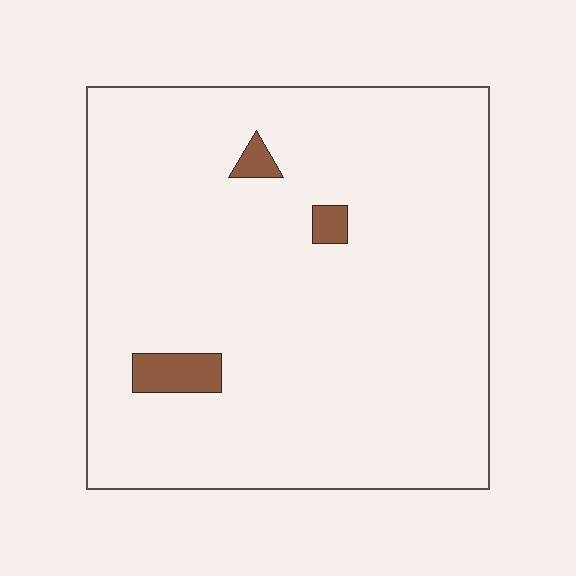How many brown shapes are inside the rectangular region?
3.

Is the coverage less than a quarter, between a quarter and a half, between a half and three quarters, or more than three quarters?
Less than a quarter.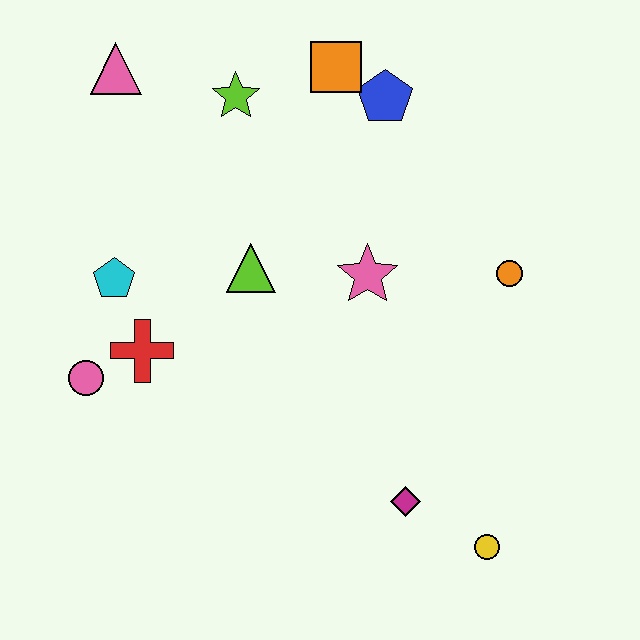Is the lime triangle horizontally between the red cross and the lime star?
No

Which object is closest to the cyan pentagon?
The red cross is closest to the cyan pentagon.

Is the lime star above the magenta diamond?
Yes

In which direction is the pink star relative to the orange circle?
The pink star is to the left of the orange circle.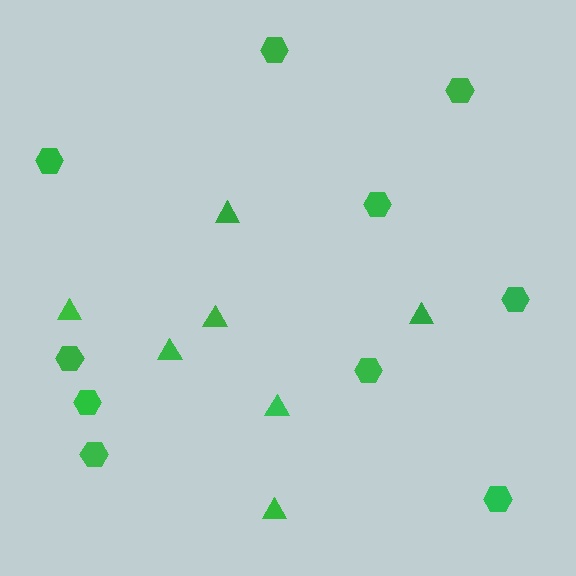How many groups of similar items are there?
There are 2 groups: one group of triangles (7) and one group of hexagons (10).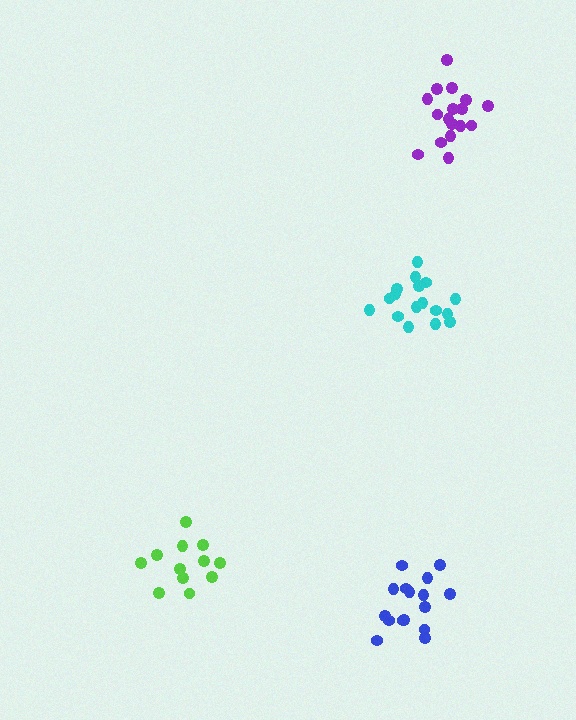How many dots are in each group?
Group 1: 12 dots, Group 2: 16 dots, Group 3: 17 dots, Group 4: 17 dots (62 total).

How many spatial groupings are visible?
There are 4 spatial groupings.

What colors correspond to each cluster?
The clusters are colored: lime, blue, purple, cyan.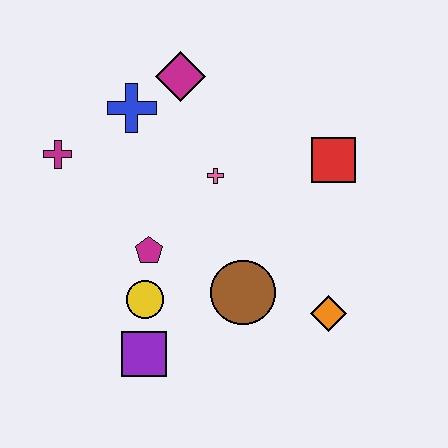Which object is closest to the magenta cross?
The blue cross is closest to the magenta cross.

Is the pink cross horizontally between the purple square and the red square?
Yes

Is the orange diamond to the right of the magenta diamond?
Yes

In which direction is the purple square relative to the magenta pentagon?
The purple square is below the magenta pentagon.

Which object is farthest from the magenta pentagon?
The red square is farthest from the magenta pentagon.